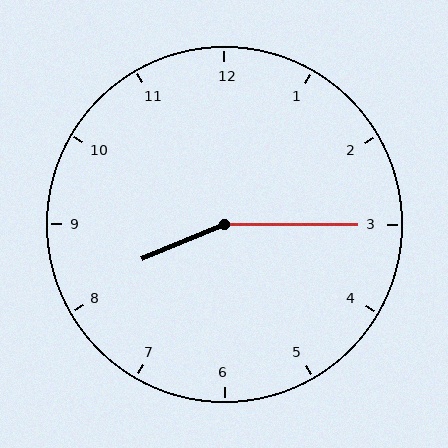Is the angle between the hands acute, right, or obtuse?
It is obtuse.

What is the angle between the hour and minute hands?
Approximately 158 degrees.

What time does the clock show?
8:15.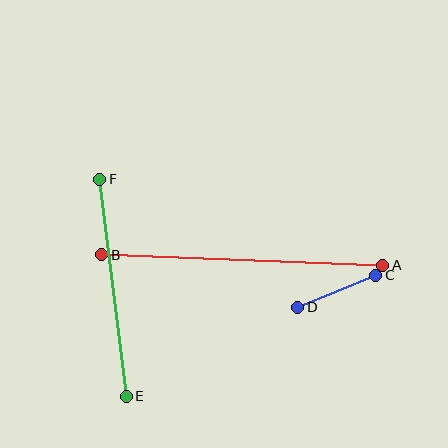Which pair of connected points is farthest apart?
Points A and B are farthest apart.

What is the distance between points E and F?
The distance is approximately 219 pixels.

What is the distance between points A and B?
The distance is approximately 281 pixels.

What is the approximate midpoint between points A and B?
The midpoint is at approximately (242, 260) pixels.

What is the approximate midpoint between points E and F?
The midpoint is at approximately (113, 288) pixels.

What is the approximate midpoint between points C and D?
The midpoint is at approximately (337, 291) pixels.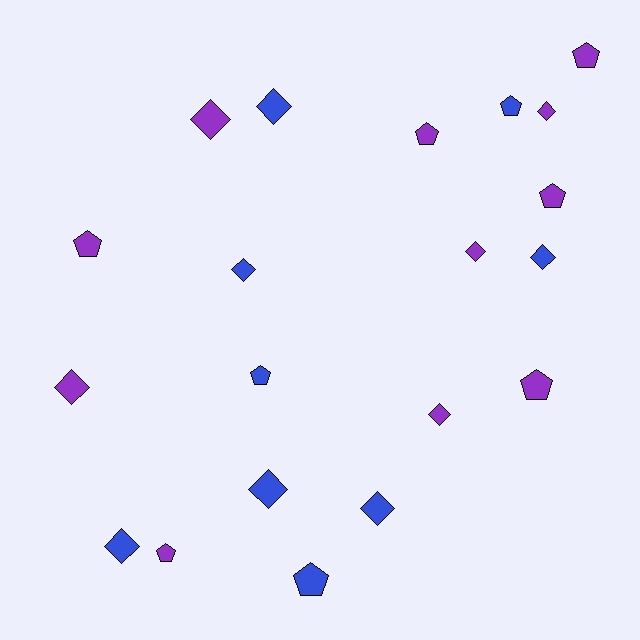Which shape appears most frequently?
Diamond, with 11 objects.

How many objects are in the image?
There are 20 objects.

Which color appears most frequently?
Purple, with 11 objects.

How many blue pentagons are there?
There are 3 blue pentagons.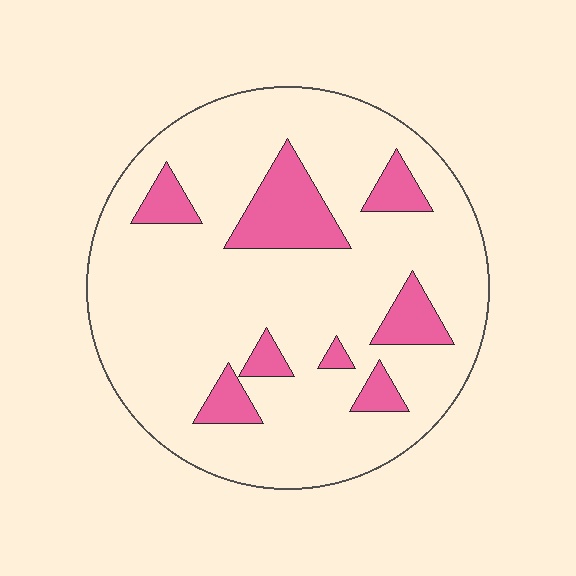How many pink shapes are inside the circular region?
8.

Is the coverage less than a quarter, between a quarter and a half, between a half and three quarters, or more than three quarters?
Less than a quarter.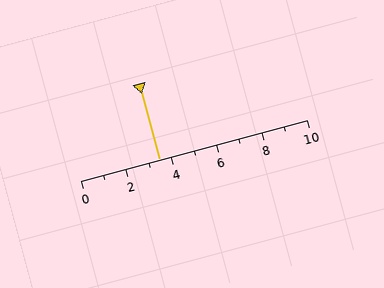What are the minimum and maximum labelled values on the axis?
The axis runs from 0 to 10.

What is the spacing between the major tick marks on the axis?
The major ticks are spaced 2 apart.